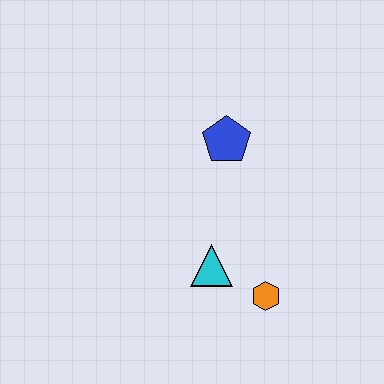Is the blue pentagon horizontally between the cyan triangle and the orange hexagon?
Yes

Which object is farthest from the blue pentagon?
The orange hexagon is farthest from the blue pentagon.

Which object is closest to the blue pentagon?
The cyan triangle is closest to the blue pentagon.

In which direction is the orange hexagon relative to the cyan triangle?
The orange hexagon is to the right of the cyan triangle.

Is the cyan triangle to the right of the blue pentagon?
No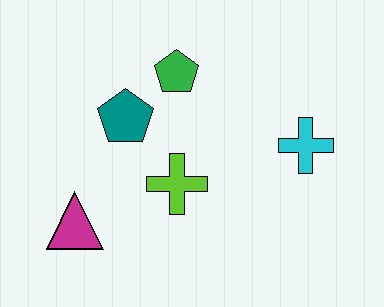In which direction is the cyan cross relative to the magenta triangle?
The cyan cross is to the right of the magenta triangle.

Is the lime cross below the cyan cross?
Yes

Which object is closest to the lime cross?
The teal pentagon is closest to the lime cross.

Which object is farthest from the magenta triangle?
The cyan cross is farthest from the magenta triangle.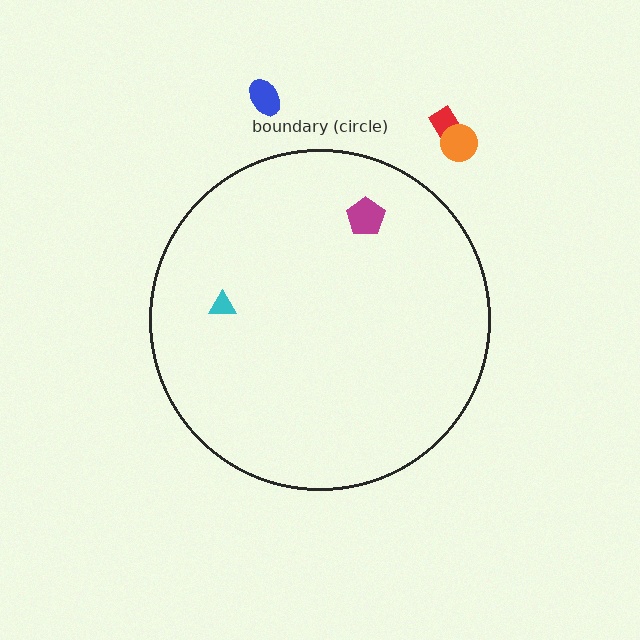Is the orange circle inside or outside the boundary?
Outside.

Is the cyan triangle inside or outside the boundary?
Inside.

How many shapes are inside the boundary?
2 inside, 3 outside.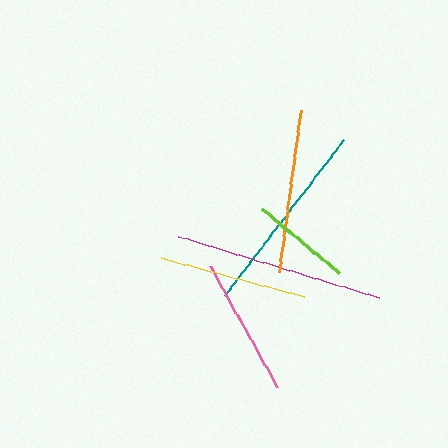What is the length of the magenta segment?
The magenta segment is approximately 209 pixels long.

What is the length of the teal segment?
The teal segment is approximately 196 pixels long.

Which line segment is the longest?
The magenta line is the longest at approximately 209 pixels.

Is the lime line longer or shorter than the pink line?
The pink line is longer than the lime line.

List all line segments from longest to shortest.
From longest to shortest: magenta, teal, orange, yellow, pink, lime.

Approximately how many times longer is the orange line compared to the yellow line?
The orange line is approximately 1.1 times the length of the yellow line.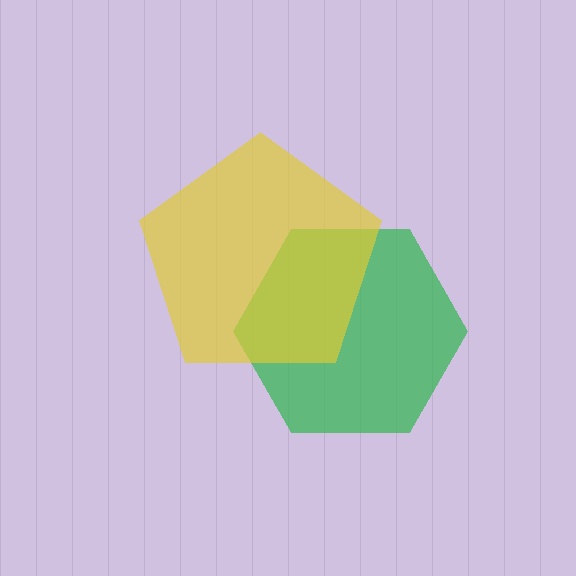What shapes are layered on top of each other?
The layered shapes are: a green hexagon, a yellow pentagon.